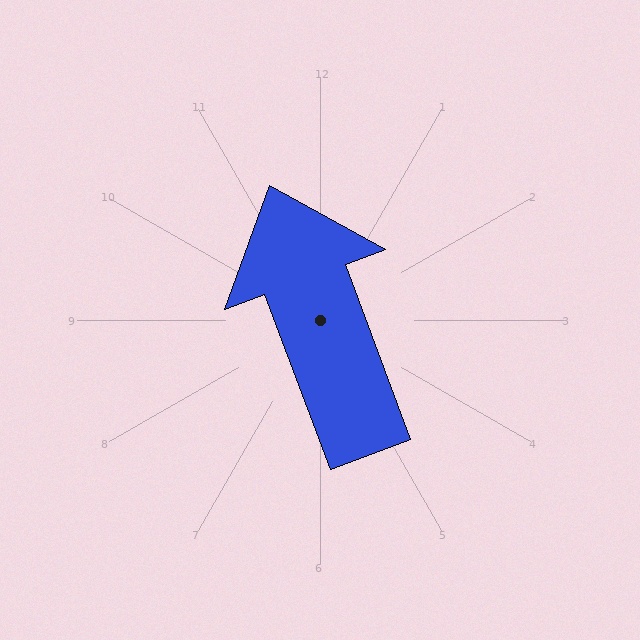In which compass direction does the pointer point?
North.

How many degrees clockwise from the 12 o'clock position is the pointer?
Approximately 339 degrees.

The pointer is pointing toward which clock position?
Roughly 11 o'clock.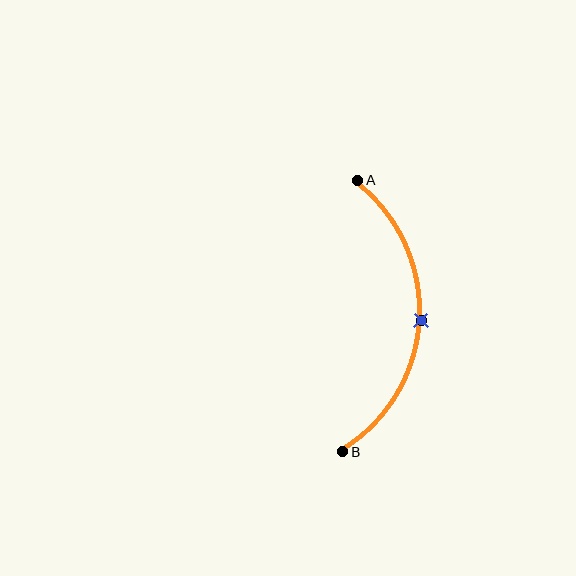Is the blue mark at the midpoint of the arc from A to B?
Yes. The blue mark lies on the arc at equal arc-length from both A and B — it is the arc midpoint.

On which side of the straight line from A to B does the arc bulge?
The arc bulges to the right of the straight line connecting A and B.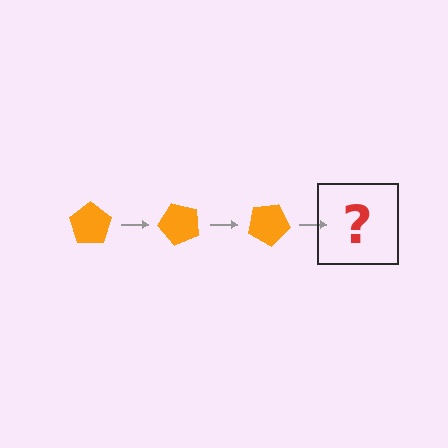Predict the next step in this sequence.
The next step is an orange pentagon rotated 150 degrees.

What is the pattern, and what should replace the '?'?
The pattern is that the pentagon rotates 50 degrees each step. The '?' should be an orange pentagon rotated 150 degrees.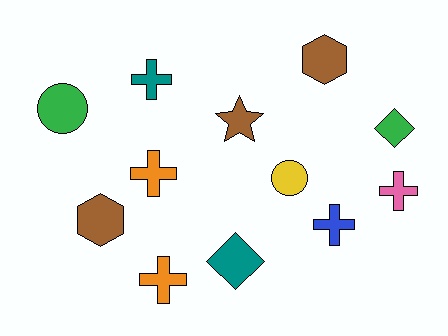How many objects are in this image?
There are 12 objects.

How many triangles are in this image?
There are no triangles.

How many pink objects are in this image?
There is 1 pink object.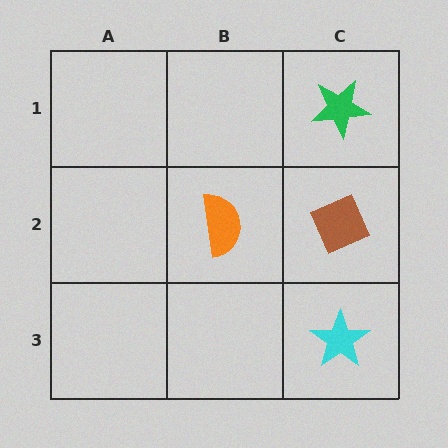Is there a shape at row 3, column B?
No, that cell is empty.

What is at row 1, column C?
A green star.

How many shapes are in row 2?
2 shapes.